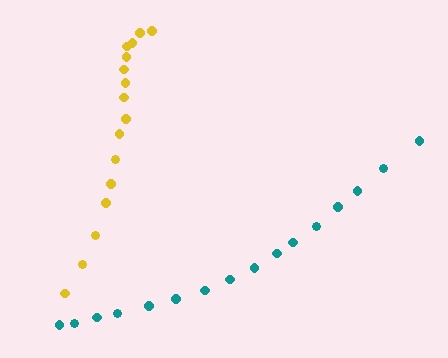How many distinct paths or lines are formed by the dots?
There are 2 distinct paths.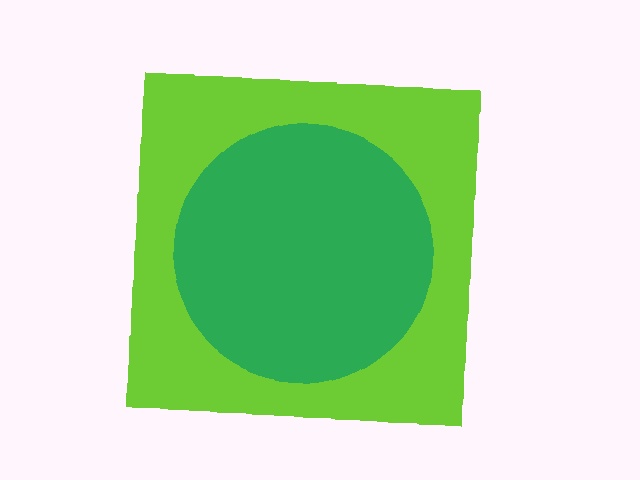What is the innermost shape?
The green circle.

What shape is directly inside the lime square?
The green circle.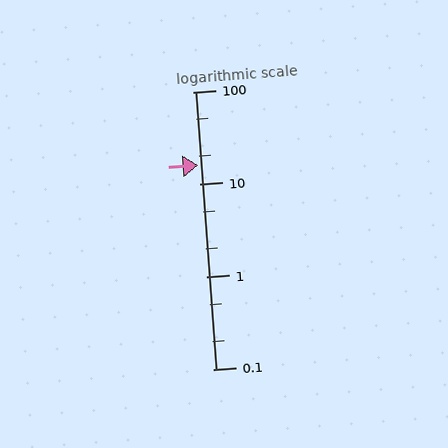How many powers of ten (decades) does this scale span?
The scale spans 3 decades, from 0.1 to 100.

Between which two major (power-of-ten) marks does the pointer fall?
The pointer is between 10 and 100.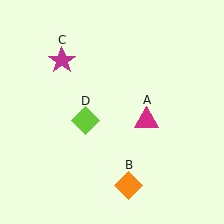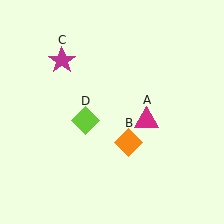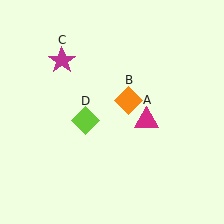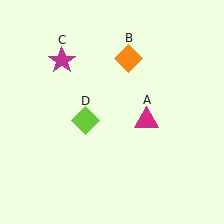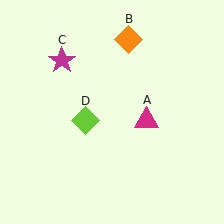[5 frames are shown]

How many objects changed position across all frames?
1 object changed position: orange diamond (object B).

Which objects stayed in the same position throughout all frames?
Magenta triangle (object A) and magenta star (object C) and lime diamond (object D) remained stationary.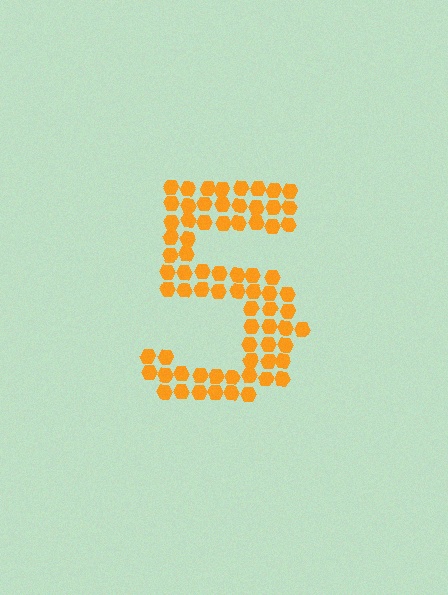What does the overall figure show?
The overall figure shows the digit 5.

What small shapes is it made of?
It is made of small hexagons.